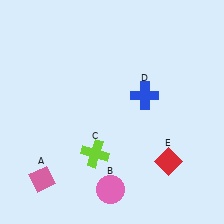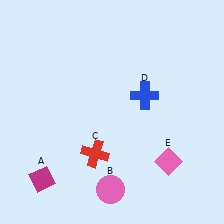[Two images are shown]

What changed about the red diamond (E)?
In Image 1, E is red. In Image 2, it changed to pink.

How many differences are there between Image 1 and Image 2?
There are 3 differences between the two images.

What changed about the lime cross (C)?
In Image 1, C is lime. In Image 2, it changed to red.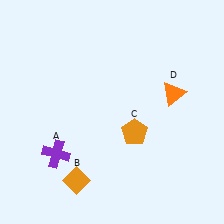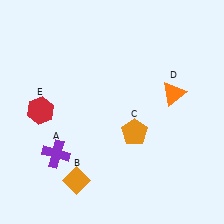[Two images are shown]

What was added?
A red hexagon (E) was added in Image 2.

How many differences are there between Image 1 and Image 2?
There is 1 difference between the two images.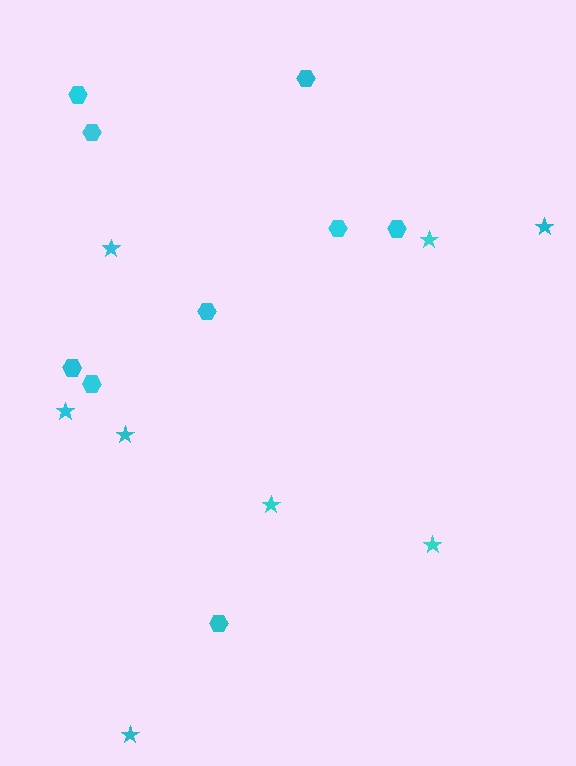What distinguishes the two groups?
There are 2 groups: one group of stars (8) and one group of hexagons (9).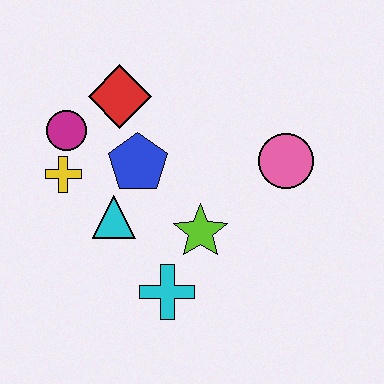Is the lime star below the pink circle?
Yes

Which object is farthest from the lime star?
The magenta circle is farthest from the lime star.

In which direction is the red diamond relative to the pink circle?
The red diamond is to the left of the pink circle.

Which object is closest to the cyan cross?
The lime star is closest to the cyan cross.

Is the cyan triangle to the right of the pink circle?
No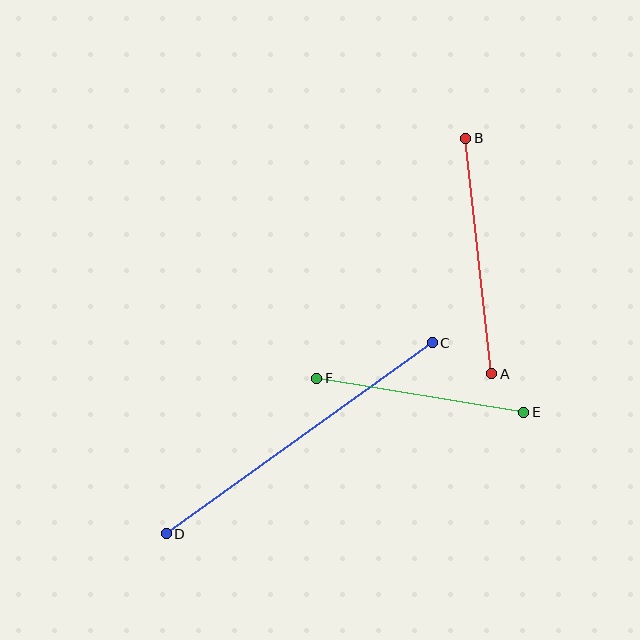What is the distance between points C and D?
The distance is approximately 327 pixels.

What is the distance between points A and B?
The distance is approximately 237 pixels.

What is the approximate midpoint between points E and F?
The midpoint is at approximately (420, 395) pixels.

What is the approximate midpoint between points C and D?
The midpoint is at approximately (299, 438) pixels.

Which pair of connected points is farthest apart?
Points C and D are farthest apart.